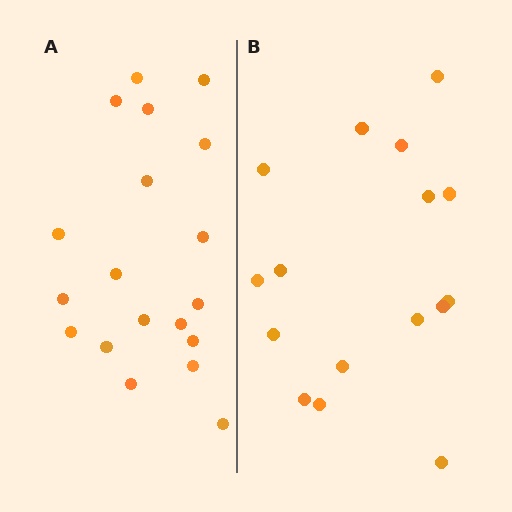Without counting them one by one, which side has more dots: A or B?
Region A (the left region) has more dots.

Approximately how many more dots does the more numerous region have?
Region A has just a few more — roughly 2 or 3 more dots than region B.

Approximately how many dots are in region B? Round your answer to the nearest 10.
About 20 dots. (The exact count is 16, which rounds to 20.)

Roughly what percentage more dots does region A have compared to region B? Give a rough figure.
About 20% more.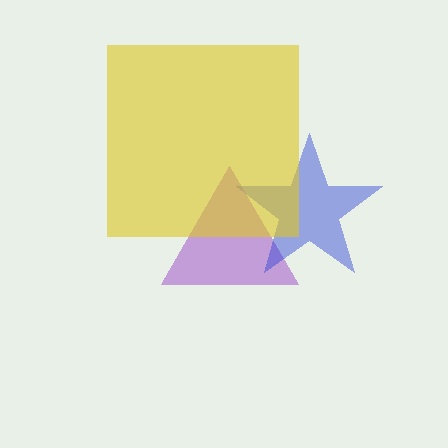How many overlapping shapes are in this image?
There are 3 overlapping shapes in the image.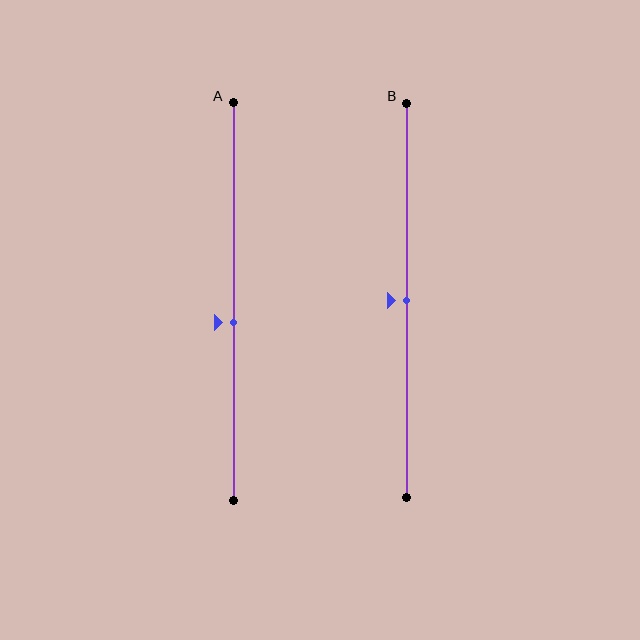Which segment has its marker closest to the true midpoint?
Segment B has its marker closest to the true midpoint.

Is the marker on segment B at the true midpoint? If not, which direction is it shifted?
Yes, the marker on segment B is at the true midpoint.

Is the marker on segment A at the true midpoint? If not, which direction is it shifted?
No, the marker on segment A is shifted downward by about 5% of the segment length.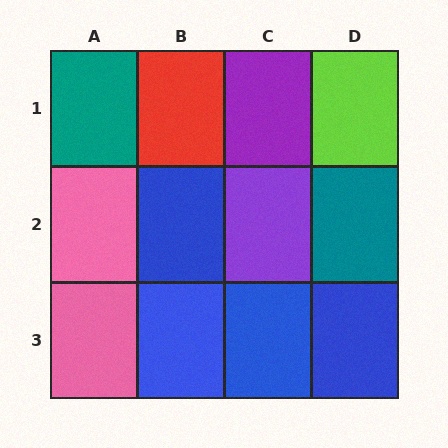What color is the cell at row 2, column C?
Purple.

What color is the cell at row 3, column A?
Pink.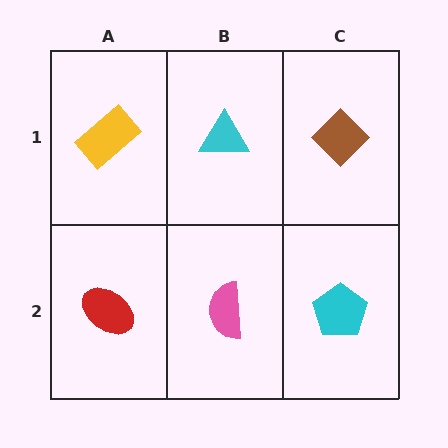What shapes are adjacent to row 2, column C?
A brown diamond (row 1, column C), a pink semicircle (row 2, column B).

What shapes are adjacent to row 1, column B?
A pink semicircle (row 2, column B), a yellow rectangle (row 1, column A), a brown diamond (row 1, column C).